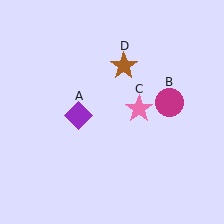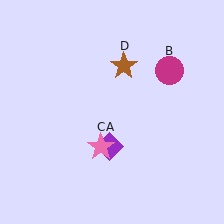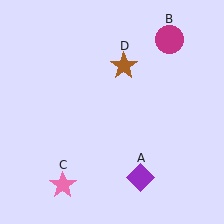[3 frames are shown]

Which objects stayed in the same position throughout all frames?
Brown star (object D) remained stationary.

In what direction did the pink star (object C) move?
The pink star (object C) moved down and to the left.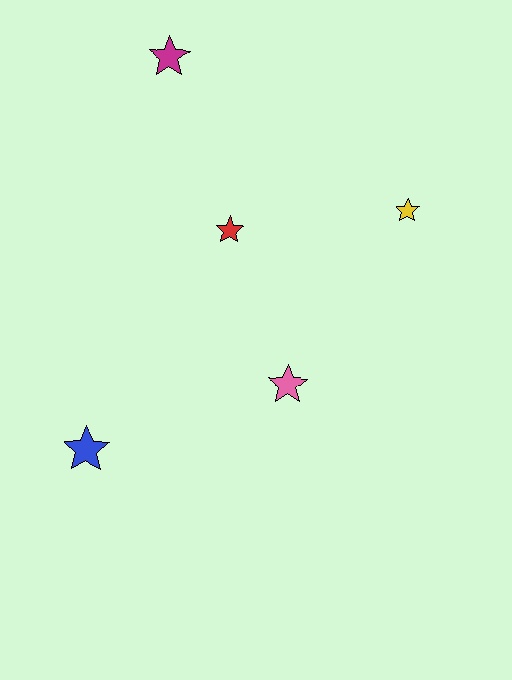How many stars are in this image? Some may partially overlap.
There are 5 stars.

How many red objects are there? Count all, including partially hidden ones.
There is 1 red object.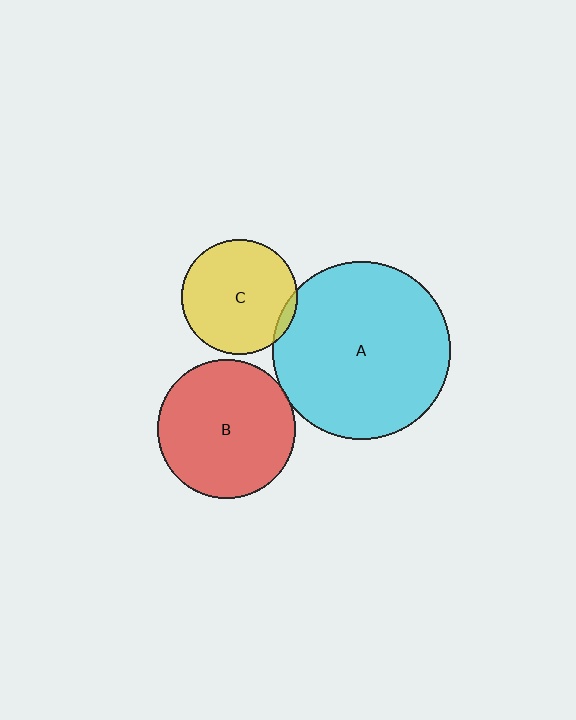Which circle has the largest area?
Circle A (cyan).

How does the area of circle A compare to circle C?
Approximately 2.4 times.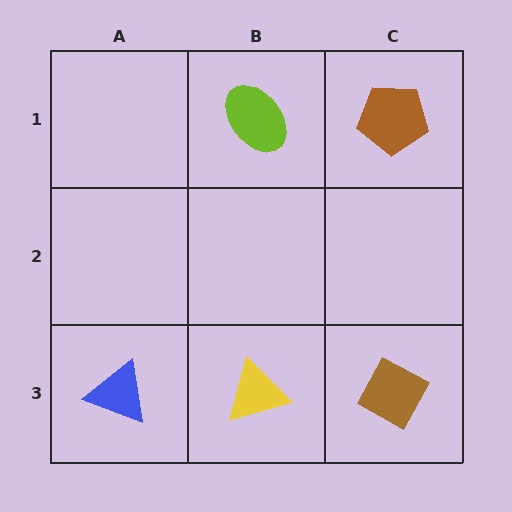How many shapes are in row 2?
0 shapes.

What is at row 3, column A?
A blue triangle.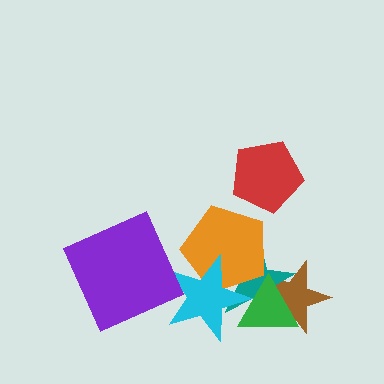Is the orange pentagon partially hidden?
Yes, it is partially covered by another shape.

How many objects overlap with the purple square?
0 objects overlap with the purple square.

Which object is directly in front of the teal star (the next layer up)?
The green triangle is directly in front of the teal star.